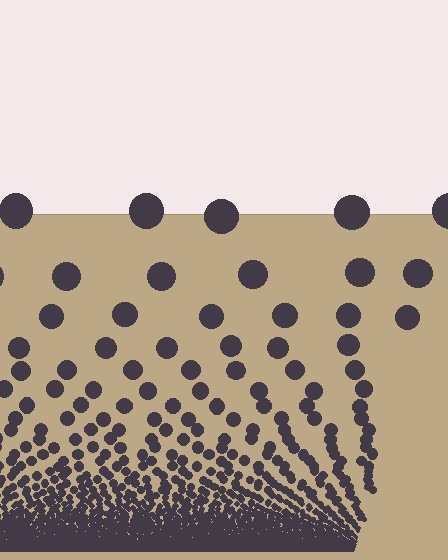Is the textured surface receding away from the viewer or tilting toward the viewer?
The surface appears to tilt toward the viewer. Texture elements get larger and sparser toward the top.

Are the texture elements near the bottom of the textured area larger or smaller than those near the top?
Smaller. The gradient is inverted — elements near the bottom are smaller and denser.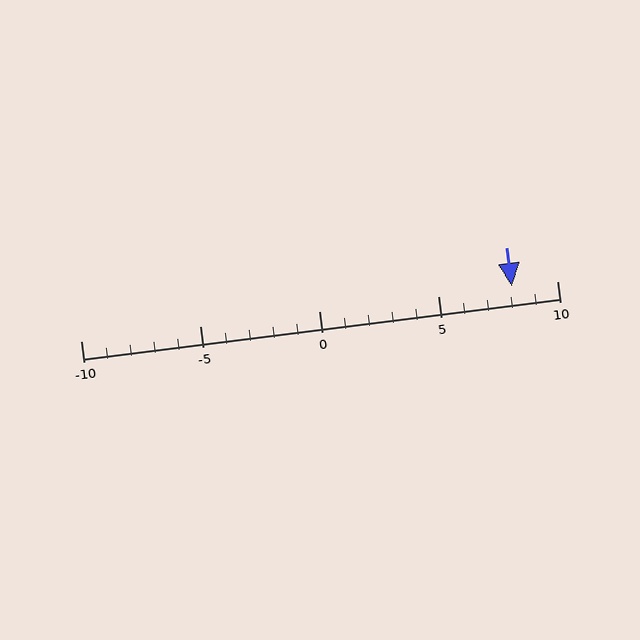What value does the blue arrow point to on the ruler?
The blue arrow points to approximately 8.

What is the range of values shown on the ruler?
The ruler shows values from -10 to 10.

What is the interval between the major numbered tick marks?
The major tick marks are spaced 5 units apart.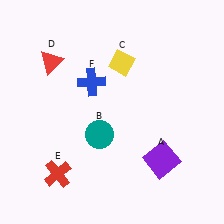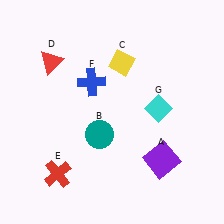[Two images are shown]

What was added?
A cyan diamond (G) was added in Image 2.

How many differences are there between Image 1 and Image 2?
There is 1 difference between the two images.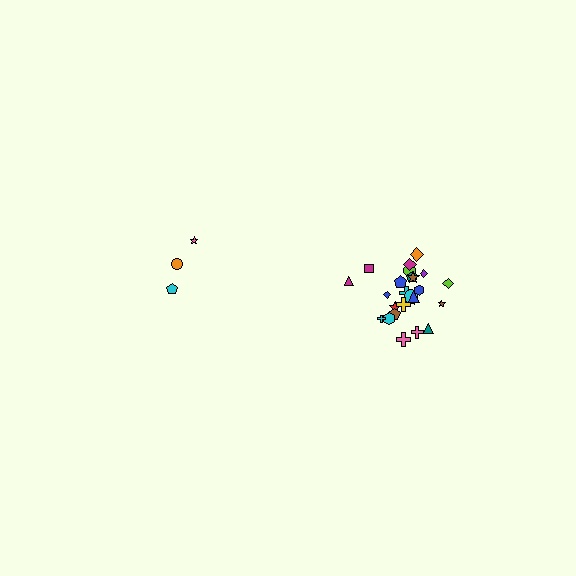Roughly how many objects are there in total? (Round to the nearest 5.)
Roughly 30 objects in total.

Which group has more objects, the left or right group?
The right group.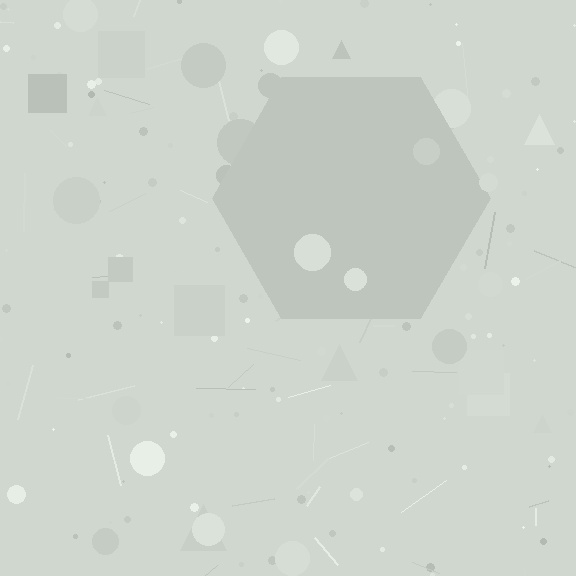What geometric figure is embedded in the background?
A hexagon is embedded in the background.